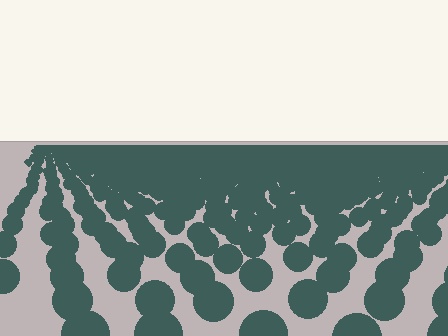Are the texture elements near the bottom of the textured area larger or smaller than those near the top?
Larger. Near the bottom, elements are closer to the viewer and appear at a bigger on-screen size.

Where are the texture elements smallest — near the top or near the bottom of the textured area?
Near the top.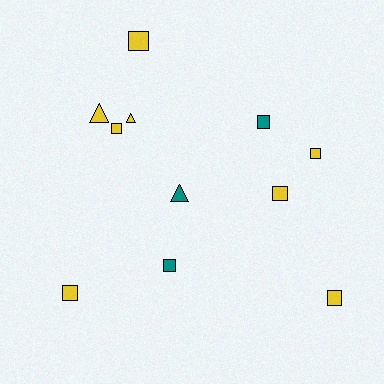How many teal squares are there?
There are 2 teal squares.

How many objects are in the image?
There are 11 objects.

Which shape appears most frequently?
Square, with 8 objects.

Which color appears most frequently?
Yellow, with 8 objects.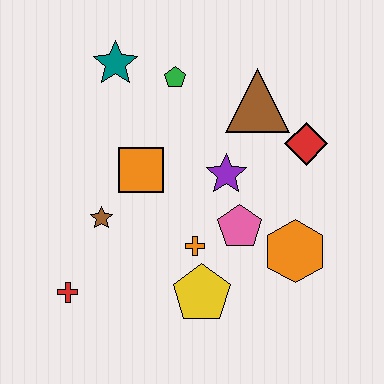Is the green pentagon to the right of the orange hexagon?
No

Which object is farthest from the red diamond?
The red cross is farthest from the red diamond.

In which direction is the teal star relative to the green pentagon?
The teal star is to the left of the green pentagon.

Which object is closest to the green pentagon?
The teal star is closest to the green pentagon.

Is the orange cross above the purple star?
No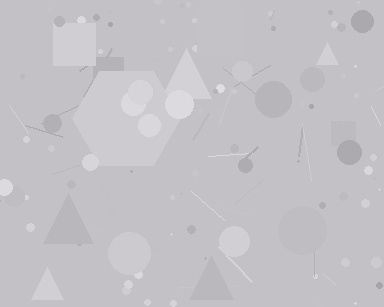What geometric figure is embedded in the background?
A hexagon is embedded in the background.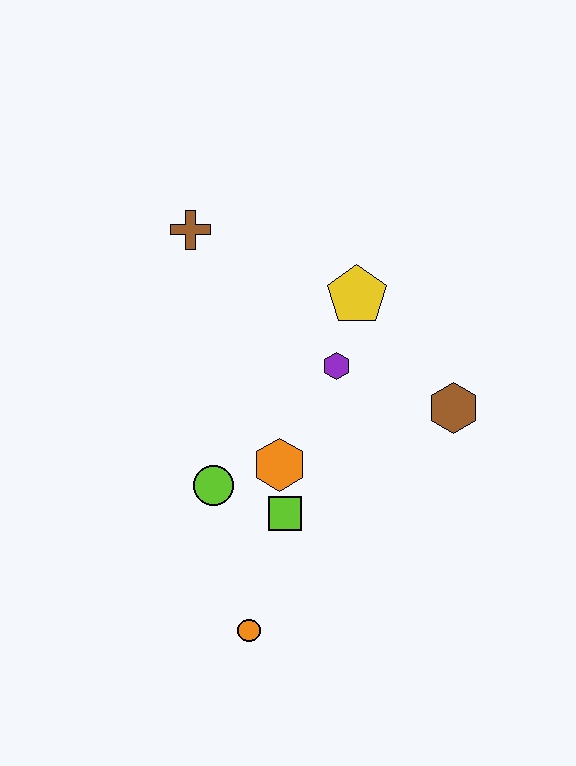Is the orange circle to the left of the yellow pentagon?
Yes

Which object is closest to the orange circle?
The lime square is closest to the orange circle.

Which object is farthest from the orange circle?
The brown cross is farthest from the orange circle.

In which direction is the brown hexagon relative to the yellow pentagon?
The brown hexagon is below the yellow pentagon.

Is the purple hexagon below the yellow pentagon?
Yes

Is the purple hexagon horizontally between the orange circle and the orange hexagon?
No